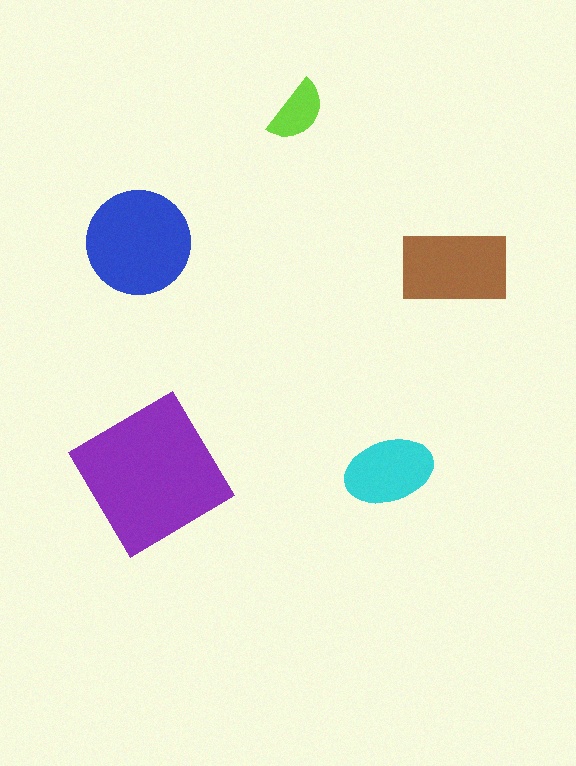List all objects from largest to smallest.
The purple diamond, the blue circle, the brown rectangle, the cyan ellipse, the lime semicircle.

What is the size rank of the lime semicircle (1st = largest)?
5th.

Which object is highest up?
The lime semicircle is topmost.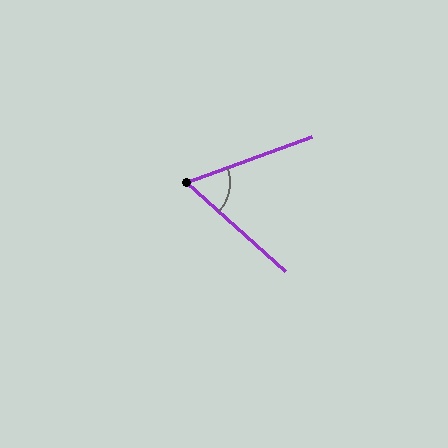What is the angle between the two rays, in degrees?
Approximately 62 degrees.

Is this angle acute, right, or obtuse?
It is acute.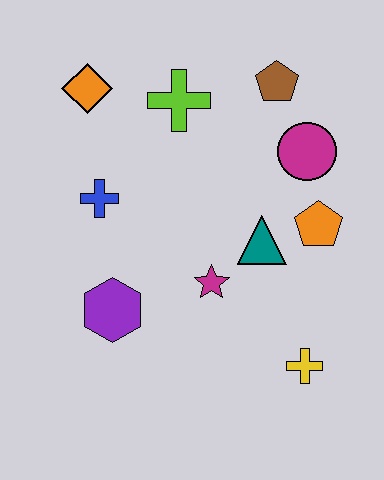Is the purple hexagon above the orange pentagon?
No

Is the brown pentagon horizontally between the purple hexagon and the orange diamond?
No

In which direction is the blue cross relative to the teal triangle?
The blue cross is to the left of the teal triangle.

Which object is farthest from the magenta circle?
The purple hexagon is farthest from the magenta circle.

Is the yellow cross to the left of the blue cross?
No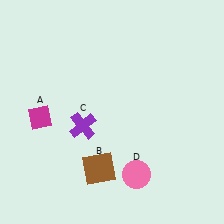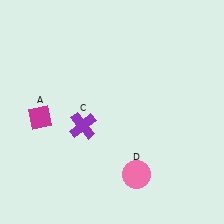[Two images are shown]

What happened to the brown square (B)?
The brown square (B) was removed in Image 2. It was in the bottom-left area of Image 1.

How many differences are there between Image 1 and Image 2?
There is 1 difference between the two images.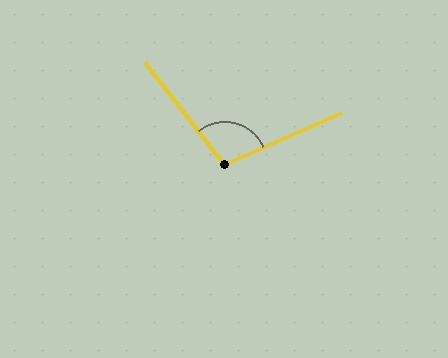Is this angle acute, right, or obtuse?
It is obtuse.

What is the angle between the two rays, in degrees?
Approximately 104 degrees.